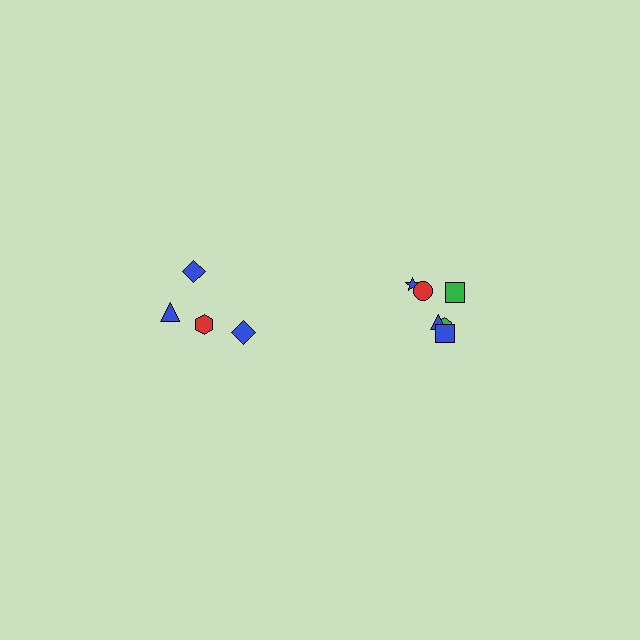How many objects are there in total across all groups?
There are 10 objects.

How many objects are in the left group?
There are 4 objects.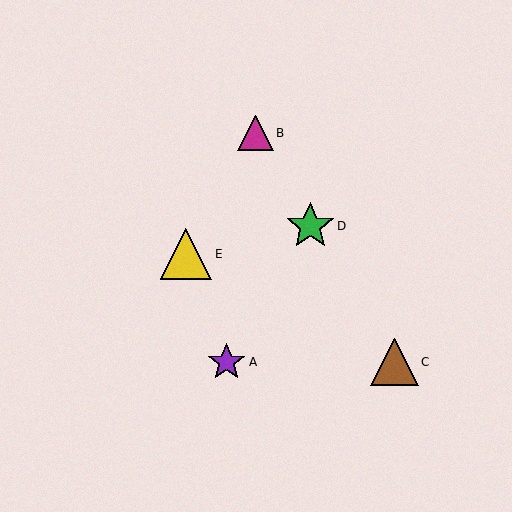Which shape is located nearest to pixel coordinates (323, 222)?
The green star (labeled D) at (310, 226) is nearest to that location.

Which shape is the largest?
The yellow triangle (labeled E) is the largest.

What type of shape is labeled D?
Shape D is a green star.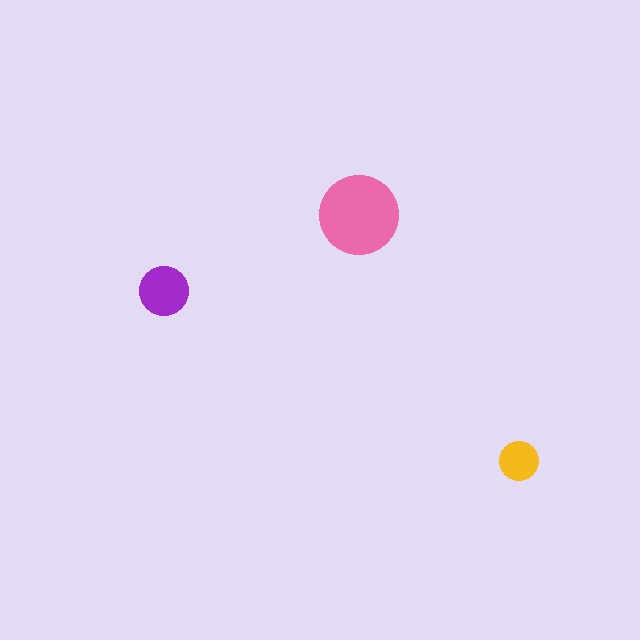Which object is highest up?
The pink circle is topmost.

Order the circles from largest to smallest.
the pink one, the purple one, the yellow one.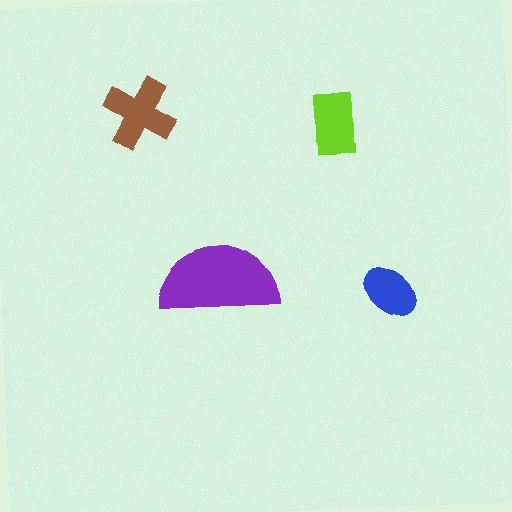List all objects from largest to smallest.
The purple semicircle, the brown cross, the lime rectangle, the blue ellipse.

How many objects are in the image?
There are 4 objects in the image.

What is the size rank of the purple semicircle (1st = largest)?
1st.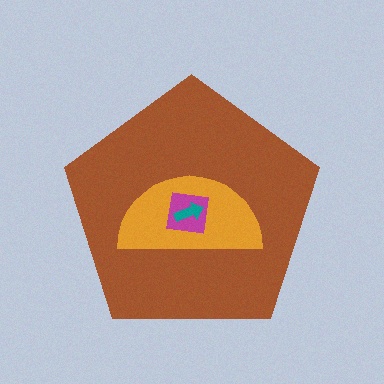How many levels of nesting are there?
4.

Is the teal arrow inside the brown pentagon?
Yes.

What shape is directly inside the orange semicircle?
The magenta square.